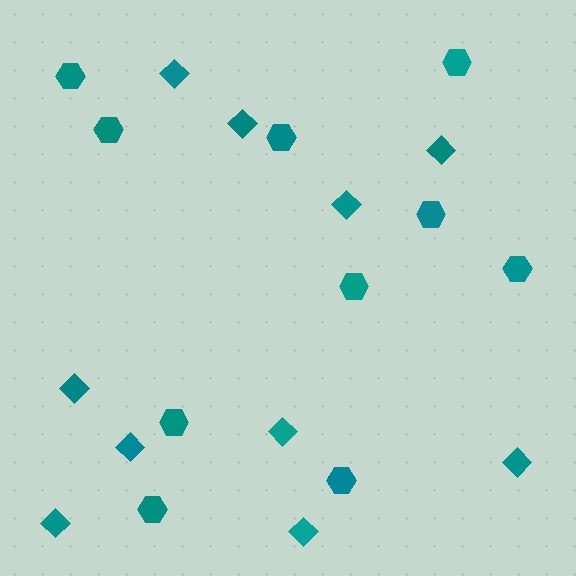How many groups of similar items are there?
There are 2 groups: one group of hexagons (10) and one group of diamonds (10).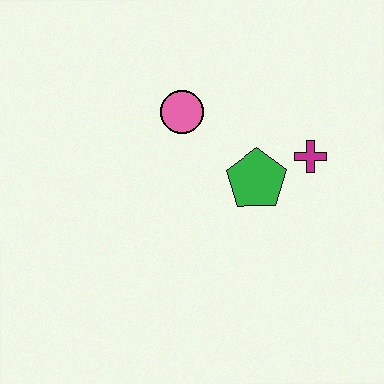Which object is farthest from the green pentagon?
The pink circle is farthest from the green pentagon.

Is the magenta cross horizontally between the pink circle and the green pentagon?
No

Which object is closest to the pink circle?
The green pentagon is closest to the pink circle.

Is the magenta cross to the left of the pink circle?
No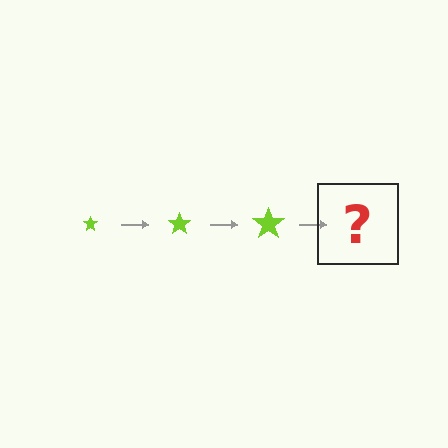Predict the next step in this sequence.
The next step is a lime star, larger than the previous one.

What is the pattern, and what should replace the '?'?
The pattern is that the star gets progressively larger each step. The '?' should be a lime star, larger than the previous one.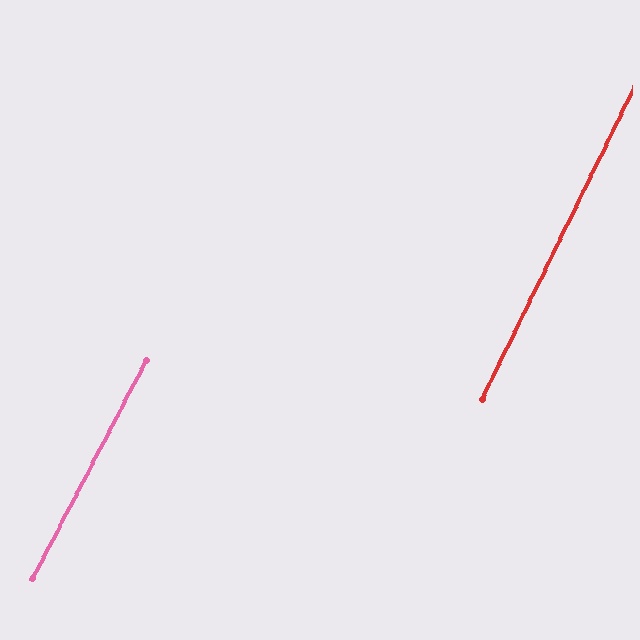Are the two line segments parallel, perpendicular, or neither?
Parallel — their directions differ by only 1.6°.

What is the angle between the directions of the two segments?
Approximately 2 degrees.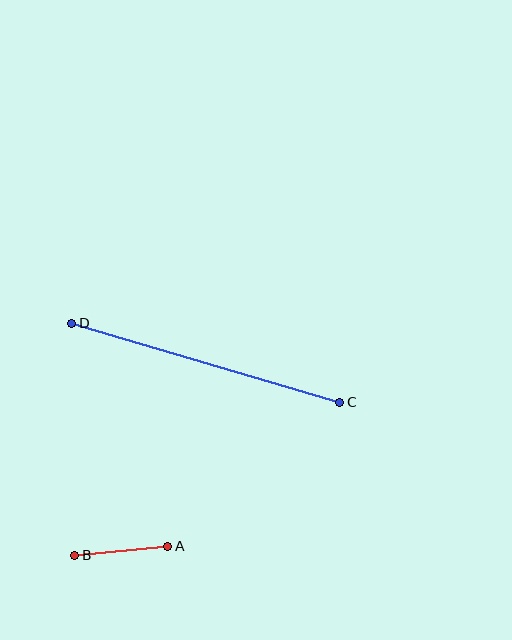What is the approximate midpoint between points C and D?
The midpoint is at approximately (206, 363) pixels.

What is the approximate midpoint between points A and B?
The midpoint is at approximately (121, 551) pixels.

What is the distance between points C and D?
The distance is approximately 279 pixels.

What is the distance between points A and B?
The distance is approximately 93 pixels.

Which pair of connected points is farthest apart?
Points C and D are farthest apart.